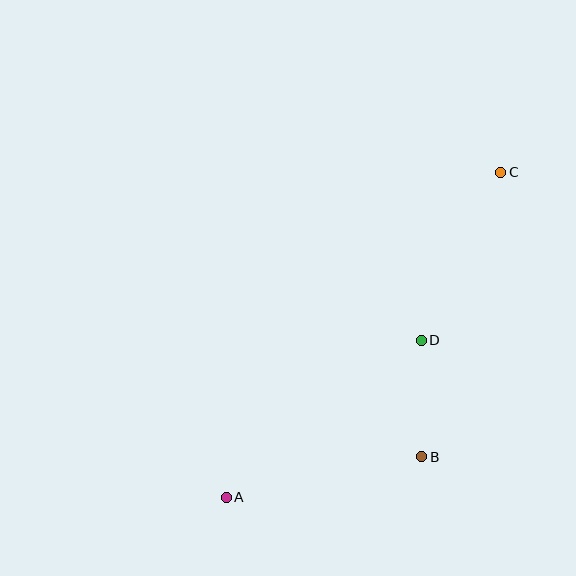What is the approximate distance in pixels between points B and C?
The distance between B and C is approximately 295 pixels.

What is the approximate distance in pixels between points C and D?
The distance between C and D is approximately 186 pixels.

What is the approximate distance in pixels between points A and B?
The distance between A and B is approximately 200 pixels.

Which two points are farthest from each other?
Points A and C are farthest from each other.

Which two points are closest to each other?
Points B and D are closest to each other.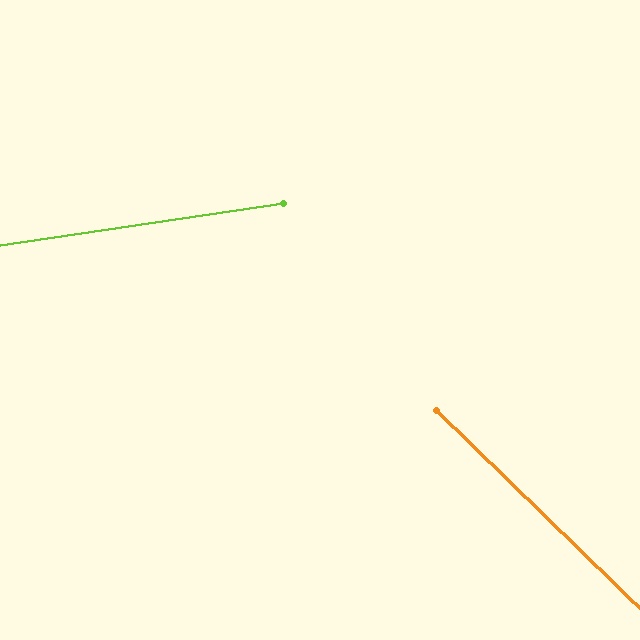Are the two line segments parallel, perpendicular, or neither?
Neither parallel nor perpendicular — they differ by about 52°.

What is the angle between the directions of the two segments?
Approximately 52 degrees.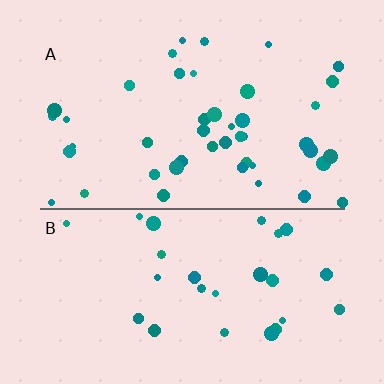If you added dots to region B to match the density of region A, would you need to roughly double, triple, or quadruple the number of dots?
Approximately double.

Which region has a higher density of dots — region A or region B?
A (the top).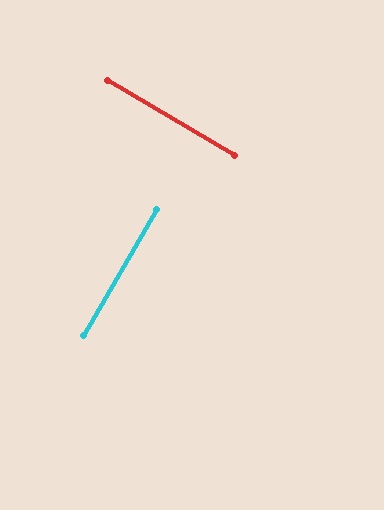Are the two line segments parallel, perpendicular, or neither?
Perpendicular — they meet at approximately 90°.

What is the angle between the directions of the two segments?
Approximately 90 degrees.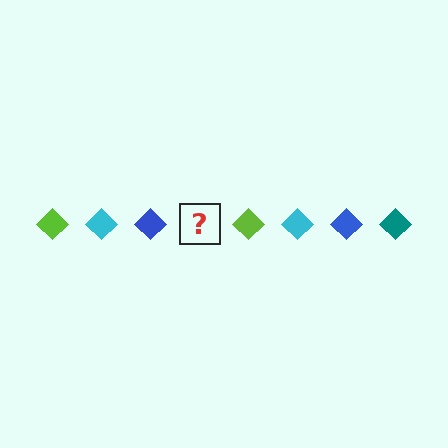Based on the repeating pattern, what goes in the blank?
The blank should be a teal diamond.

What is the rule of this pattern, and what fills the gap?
The rule is that the pattern cycles through lime, cyan, blue, teal diamonds. The gap should be filled with a teal diamond.